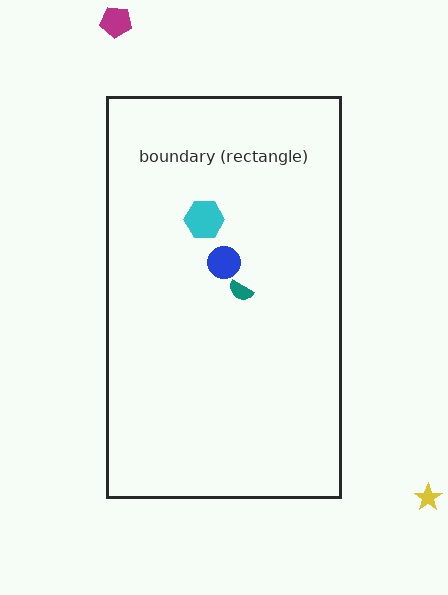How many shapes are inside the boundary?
3 inside, 2 outside.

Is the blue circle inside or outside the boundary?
Inside.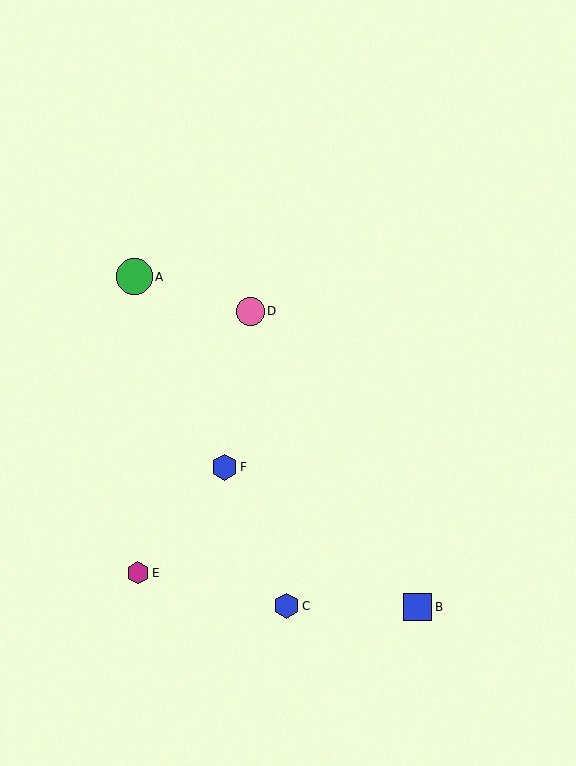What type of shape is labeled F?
Shape F is a blue hexagon.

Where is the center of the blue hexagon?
The center of the blue hexagon is at (287, 606).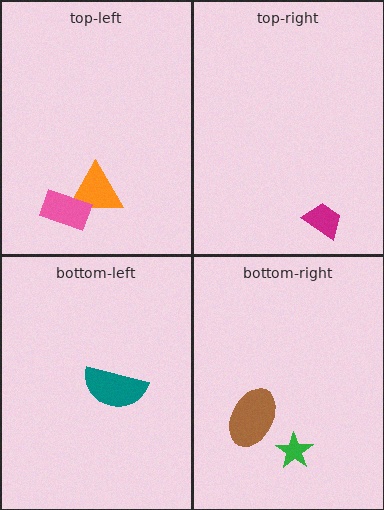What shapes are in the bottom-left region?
The teal semicircle.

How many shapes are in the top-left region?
2.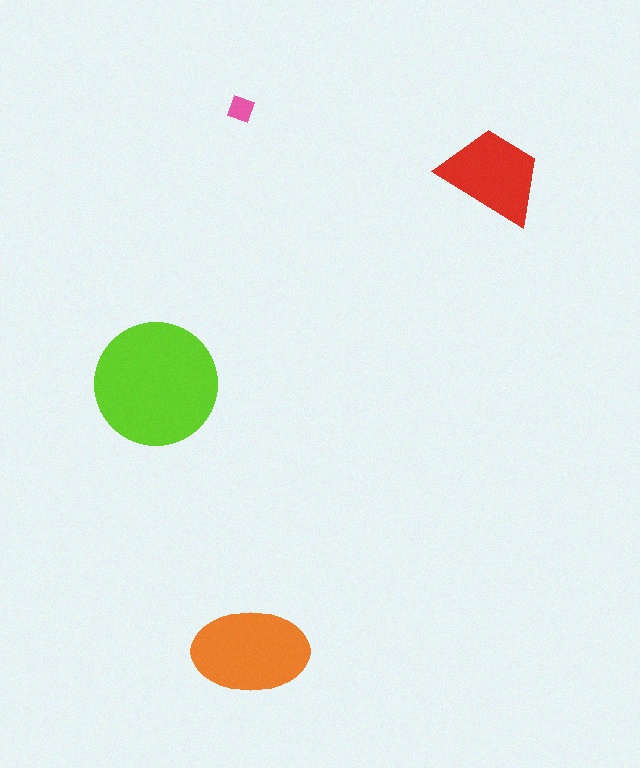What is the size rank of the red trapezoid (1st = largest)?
3rd.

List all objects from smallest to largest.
The pink diamond, the red trapezoid, the orange ellipse, the lime circle.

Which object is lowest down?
The orange ellipse is bottommost.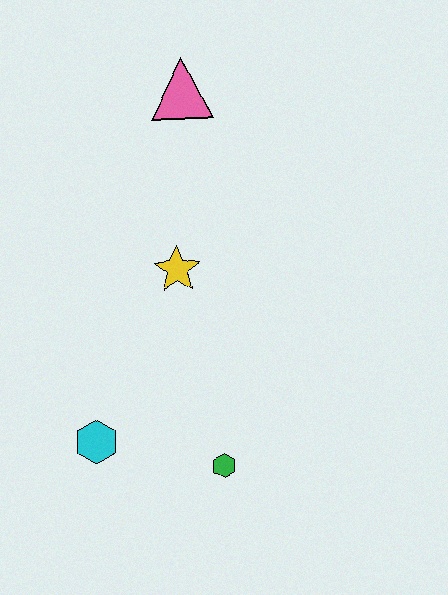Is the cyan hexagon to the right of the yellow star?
No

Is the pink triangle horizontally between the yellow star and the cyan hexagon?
No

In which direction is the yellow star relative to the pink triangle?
The yellow star is below the pink triangle.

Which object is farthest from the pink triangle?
The green hexagon is farthest from the pink triangle.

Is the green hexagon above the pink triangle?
No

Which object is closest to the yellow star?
The pink triangle is closest to the yellow star.